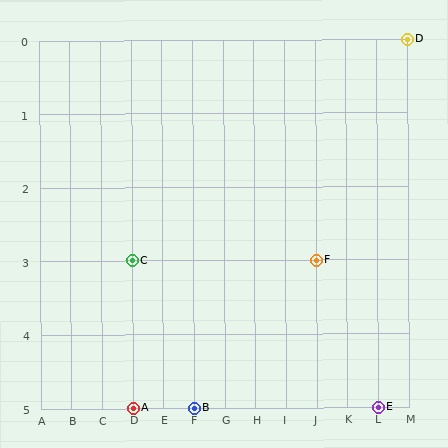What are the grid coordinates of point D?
Point D is at grid coordinates (M, 0).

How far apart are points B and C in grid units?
Points B and C are 2 columns and 2 rows apart (about 2.8 grid units diagonally).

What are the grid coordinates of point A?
Point A is at grid coordinates (D, 5).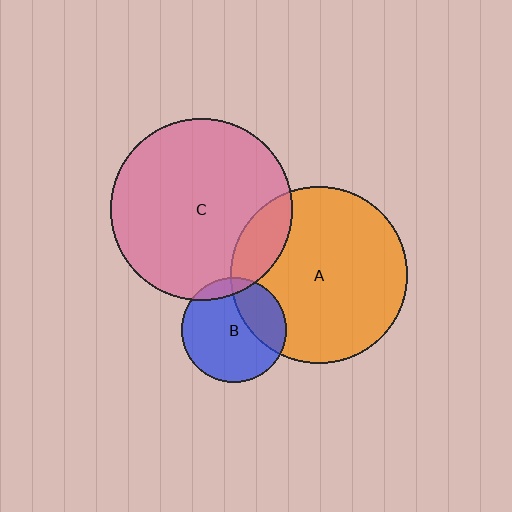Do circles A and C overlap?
Yes.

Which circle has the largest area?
Circle C (pink).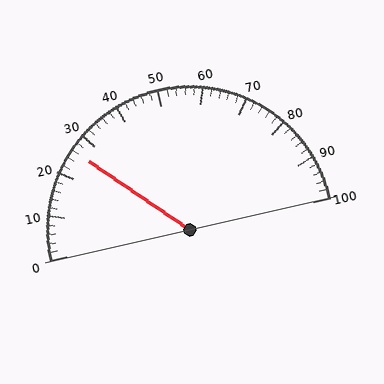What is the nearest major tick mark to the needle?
The nearest major tick mark is 30.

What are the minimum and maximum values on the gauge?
The gauge ranges from 0 to 100.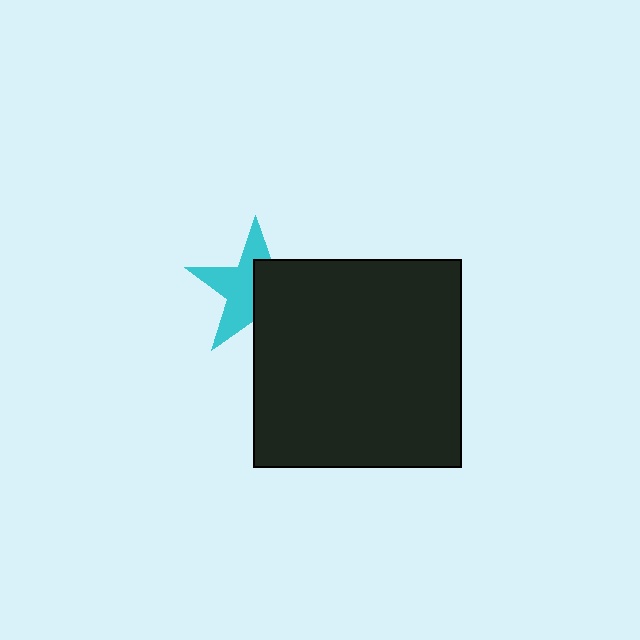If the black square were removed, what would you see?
You would see the complete cyan star.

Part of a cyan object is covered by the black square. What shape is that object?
It is a star.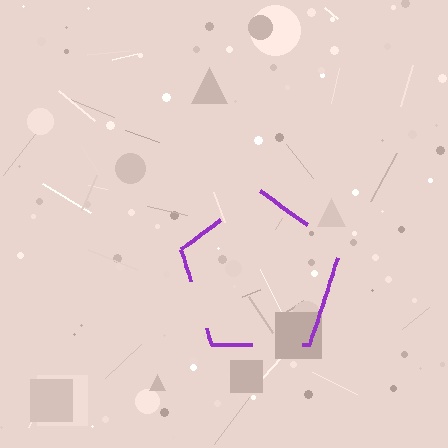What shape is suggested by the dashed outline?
The dashed outline suggests a pentagon.